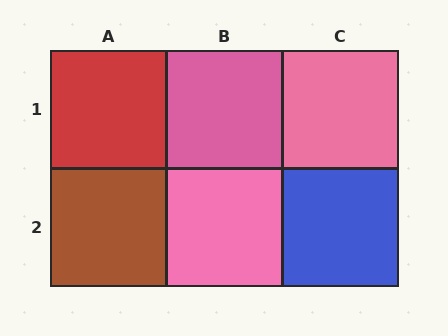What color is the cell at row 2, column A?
Brown.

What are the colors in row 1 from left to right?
Red, pink, pink.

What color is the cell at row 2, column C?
Blue.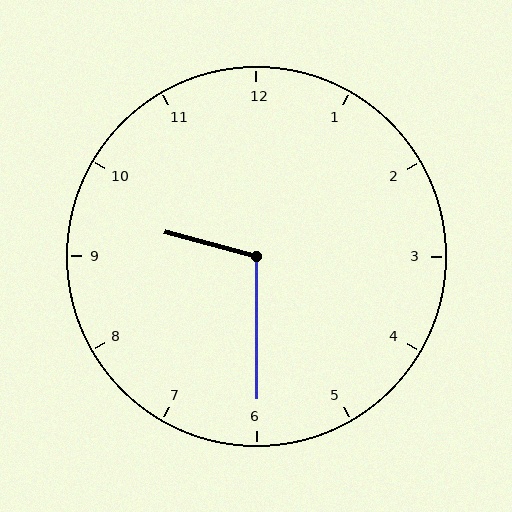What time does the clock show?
9:30.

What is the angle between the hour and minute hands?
Approximately 105 degrees.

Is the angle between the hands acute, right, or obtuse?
It is obtuse.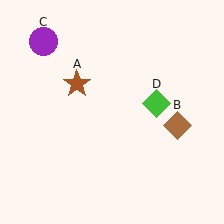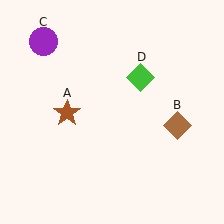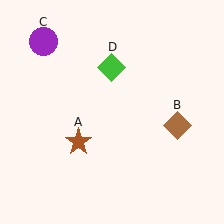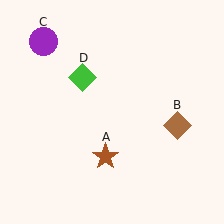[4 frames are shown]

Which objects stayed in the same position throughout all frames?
Brown diamond (object B) and purple circle (object C) remained stationary.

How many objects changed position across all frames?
2 objects changed position: brown star (object A), green diamond (object D).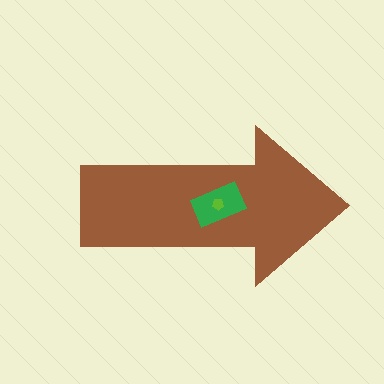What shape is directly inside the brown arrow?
The green rectangle.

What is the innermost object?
The lime pentagon.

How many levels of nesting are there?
3.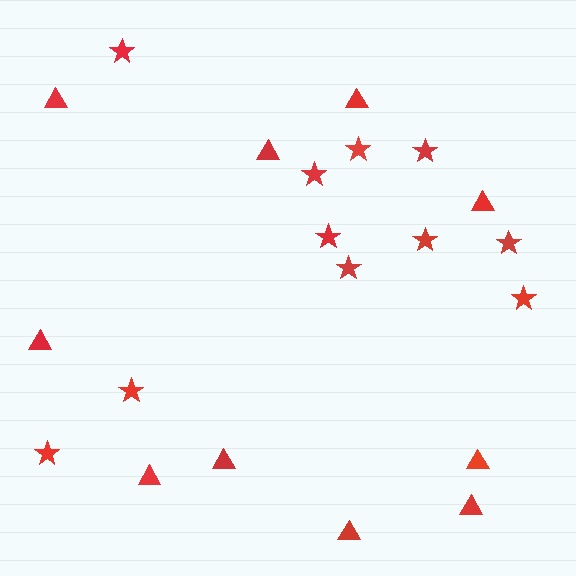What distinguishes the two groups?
There are 2 groups: one group of stars (11) and one group of triangles (10).